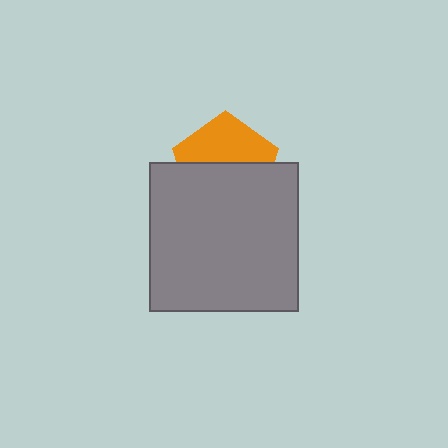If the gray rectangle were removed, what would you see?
You would see the complete orange pentagon.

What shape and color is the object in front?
The object in front is a gray rectangle.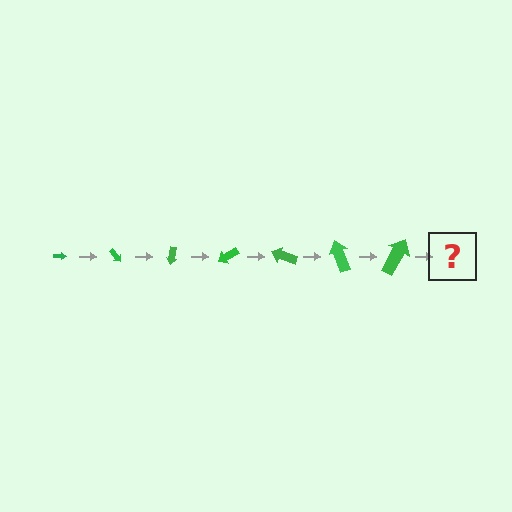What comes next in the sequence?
The next element should be an arrow, larger than the previous one and rotated 350 degrees from the start.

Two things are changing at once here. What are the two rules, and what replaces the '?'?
The two rules are that the arrow grows larger each step and it rotates 50 degrees each step. The '?' should be an arrow, larger than the previous one and rotated 350 degrees from the start.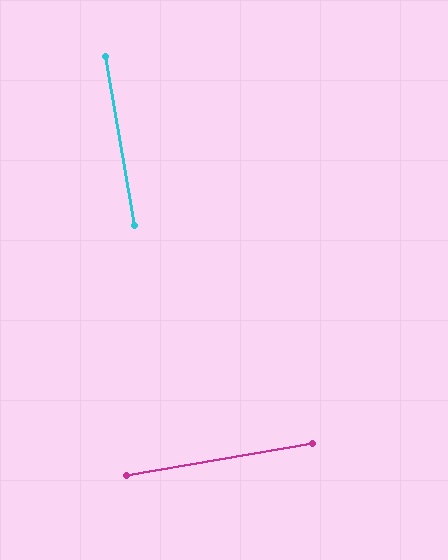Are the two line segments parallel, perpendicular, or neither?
Perpendicular — they meet at approximately 90°.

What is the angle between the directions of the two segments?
Approximately 90 degrees.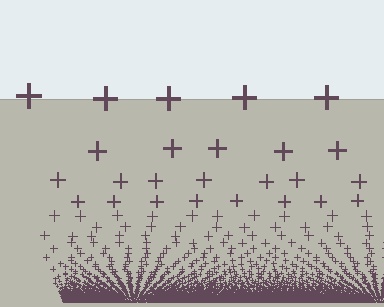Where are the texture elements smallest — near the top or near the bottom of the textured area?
Near the bottom.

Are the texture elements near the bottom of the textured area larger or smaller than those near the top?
Smaller. The gradient is inverted — elements near the bottom are smaller and denser.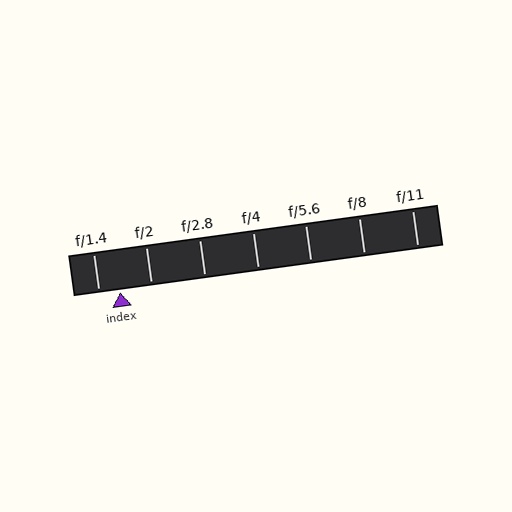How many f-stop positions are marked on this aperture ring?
There are 7 f-stop positions marked.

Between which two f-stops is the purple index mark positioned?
The index mark is between f/1.4 and f/2.